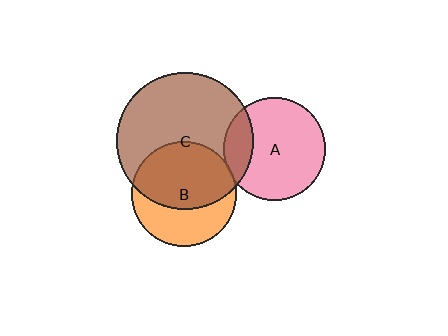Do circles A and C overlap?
Yes.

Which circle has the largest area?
Circle C (brown).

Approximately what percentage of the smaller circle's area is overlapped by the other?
Approximately 20%.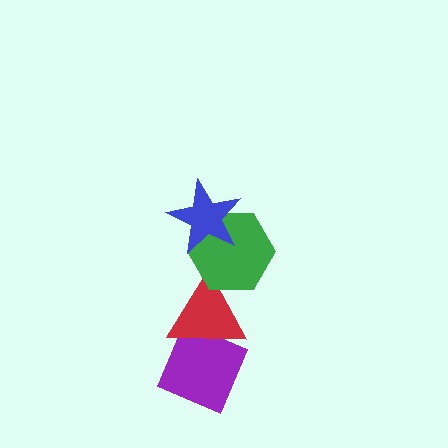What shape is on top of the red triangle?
The green hexagon is on top of the red triangle.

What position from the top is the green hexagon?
The green hexagon is 2nd from the top.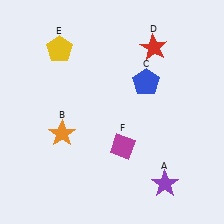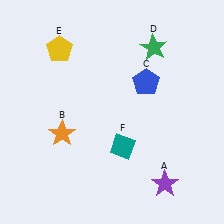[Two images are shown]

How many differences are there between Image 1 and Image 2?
There are 2 differences between the two images.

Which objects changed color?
D changed from red to green. F changed from magenta to teal.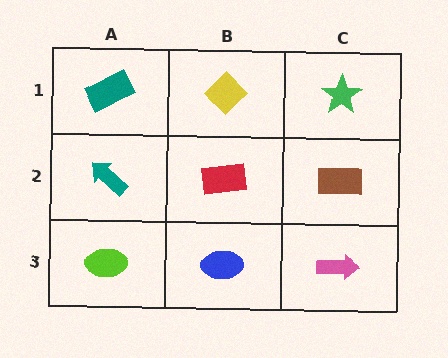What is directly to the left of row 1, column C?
A yellow diamond.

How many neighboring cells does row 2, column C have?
3.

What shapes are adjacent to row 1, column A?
A teal arrow (row 2, column A), a yellow diamond (row 1, column B).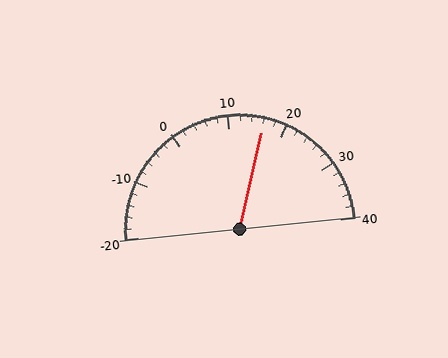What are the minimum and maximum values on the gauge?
The gauge ranges from -20 to 40.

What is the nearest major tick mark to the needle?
The nearest major tick mark is 20.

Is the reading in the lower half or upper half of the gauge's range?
The reading is in the upper half of the range (-20 to 40).